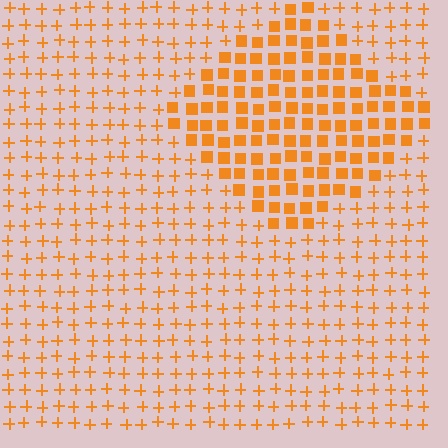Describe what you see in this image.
The image is filled with small orange elements arranged in a uniform grid. A diamond-shaped region contains squares, while the surrounding area contains plus signs. The boundary is defined purely by the change in element shape.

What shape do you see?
I see a diamond.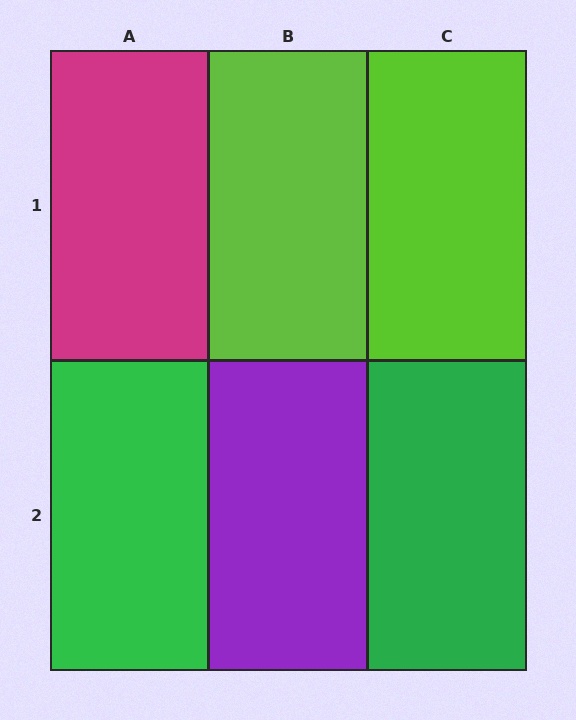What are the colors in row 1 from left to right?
Magenta, lime, lime.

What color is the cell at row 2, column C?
Green.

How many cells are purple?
1 cell is purple.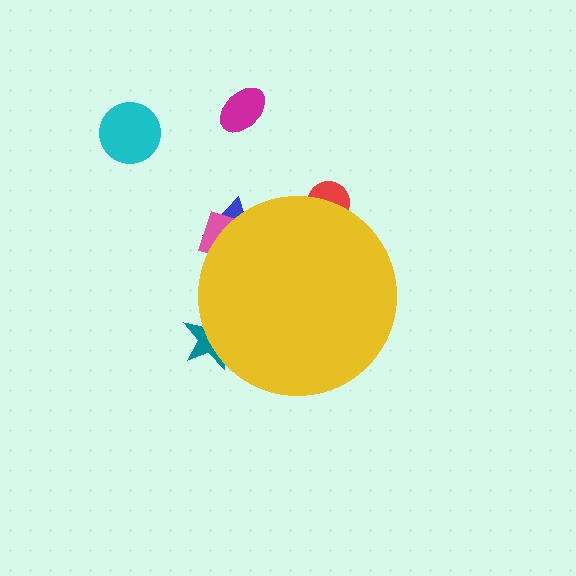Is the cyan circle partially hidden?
No, the cyan circle is fully visible.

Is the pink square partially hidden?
Yes, the pink square is partially hidden behind the yellow circle.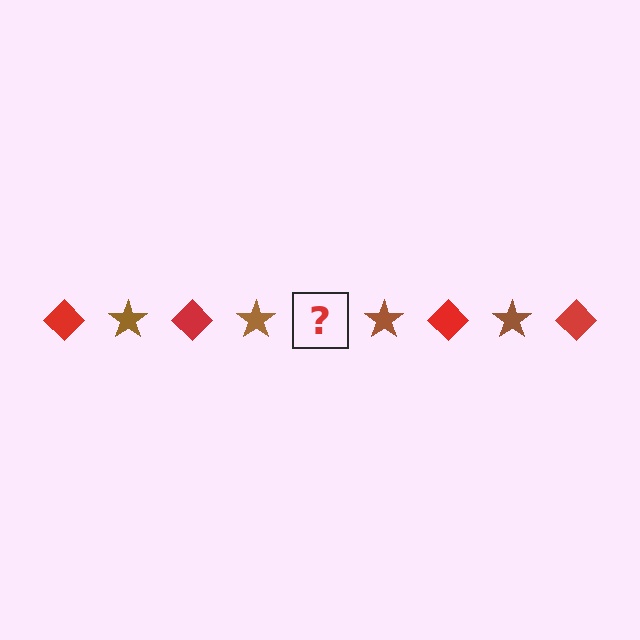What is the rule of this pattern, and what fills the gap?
The rule is that the pattern alternates between red diamond and brown star. The gap should be filled with a red diamond.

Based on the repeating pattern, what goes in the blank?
The blank should be a red diamond.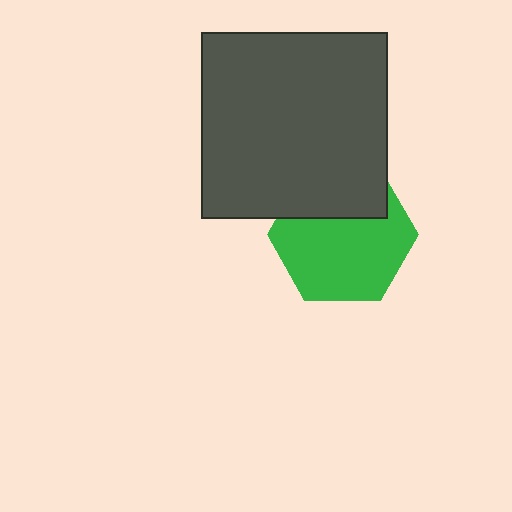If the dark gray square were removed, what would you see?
You would see the complete green hexagon.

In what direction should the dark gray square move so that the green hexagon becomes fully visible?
The dark gray square should move up. That is the shortest direction to clear the overlap and leave the green hexagon fully visible.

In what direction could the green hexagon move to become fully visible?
The green hexagon could move down. That would shift it out from behind the dark gray square entirely.